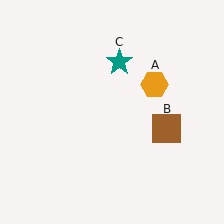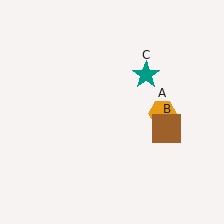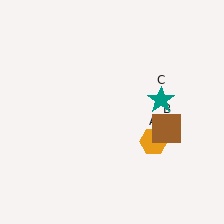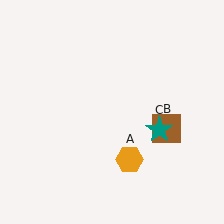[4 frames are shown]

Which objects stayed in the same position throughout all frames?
Brown square (object B) remained stationary.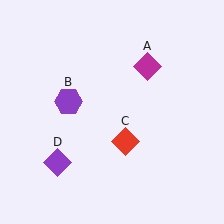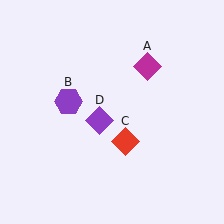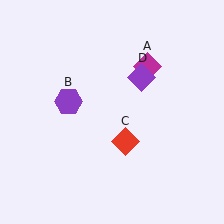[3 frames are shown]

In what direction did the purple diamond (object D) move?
The purple diamond (object D) moved up and to the right.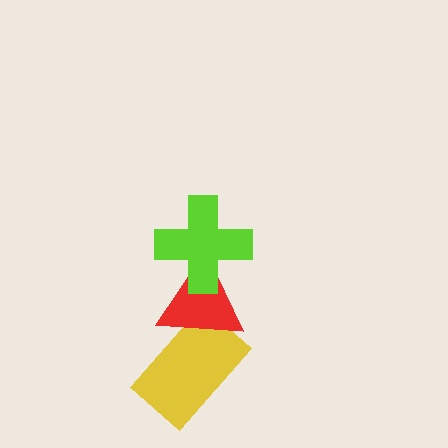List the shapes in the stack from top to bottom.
From top to bottom: the lime cross, the red triangle, the yellow rectangle.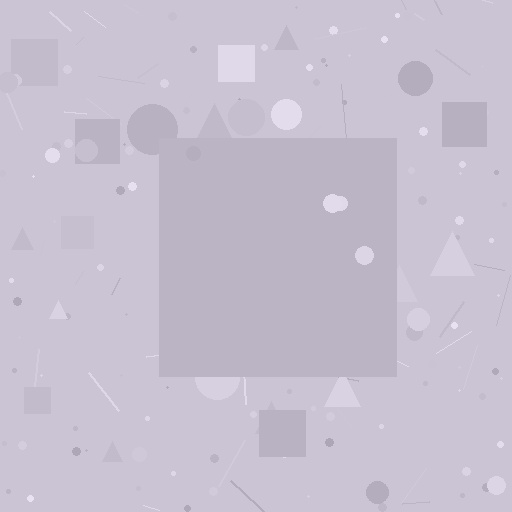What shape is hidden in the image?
A square is hidden in the image.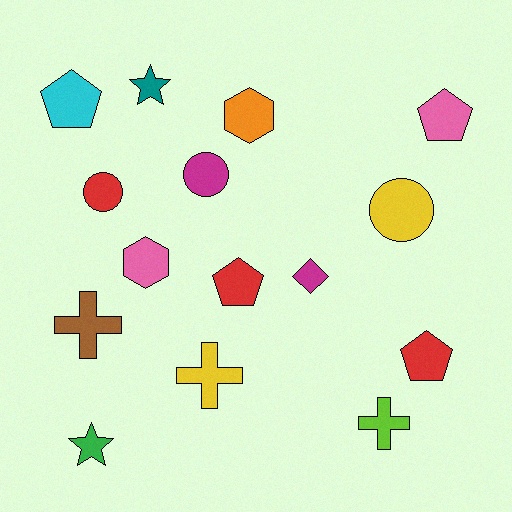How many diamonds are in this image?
There is 1 diamond.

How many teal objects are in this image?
There is 1 teal object.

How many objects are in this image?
There are 15 objects.